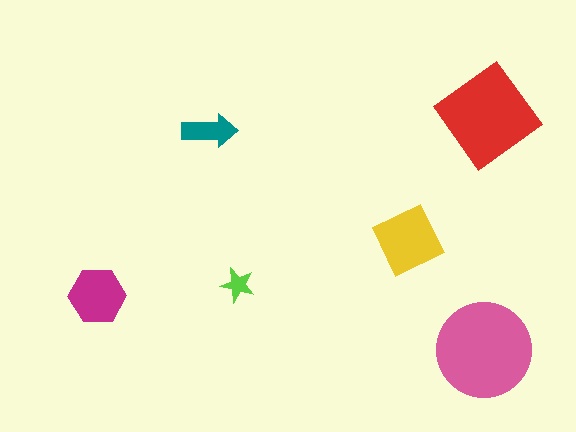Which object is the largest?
The pink circle.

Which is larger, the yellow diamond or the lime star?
The yellow diamond.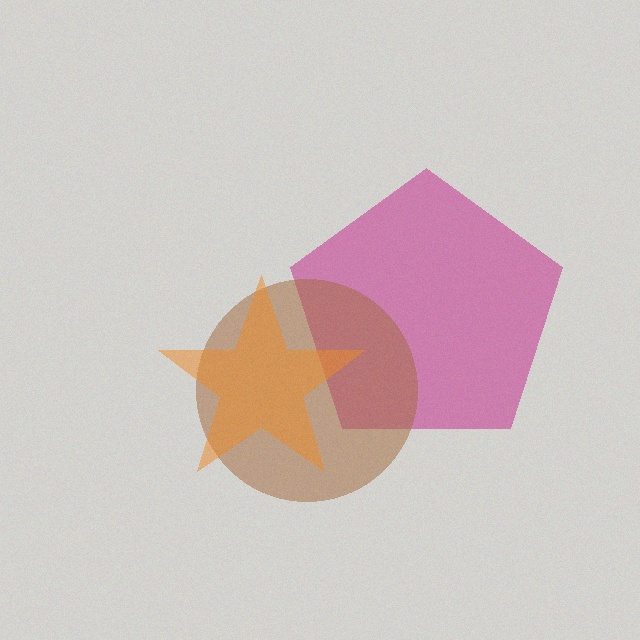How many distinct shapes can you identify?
There are 3 distinct shapes: a magenta pentagon, a brown circle, an orange star.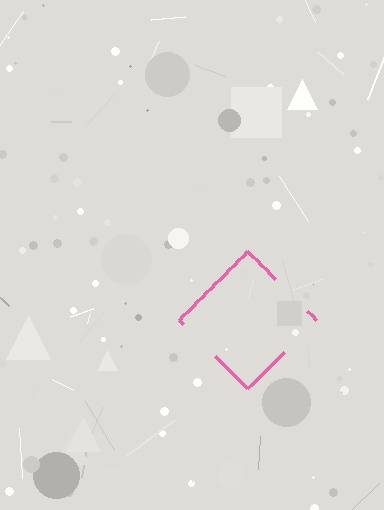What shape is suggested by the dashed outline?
The dashed outline suggests a diamond.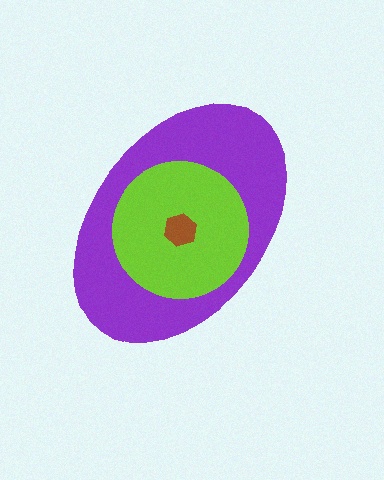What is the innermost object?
The brown hexagon.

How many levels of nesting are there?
3.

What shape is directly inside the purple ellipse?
The lime circle.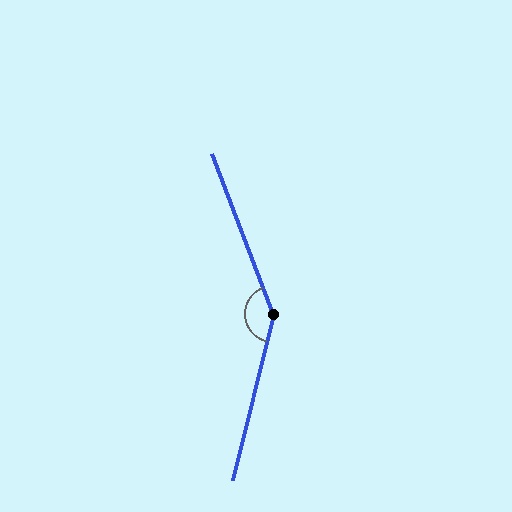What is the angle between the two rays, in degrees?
Approximately 146 degrees.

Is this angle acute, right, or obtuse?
It is obtuse.